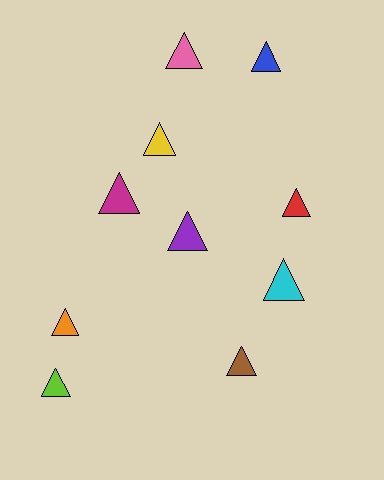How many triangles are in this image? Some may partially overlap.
There are 10 triangles.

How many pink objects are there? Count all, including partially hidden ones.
There is 1 pink object.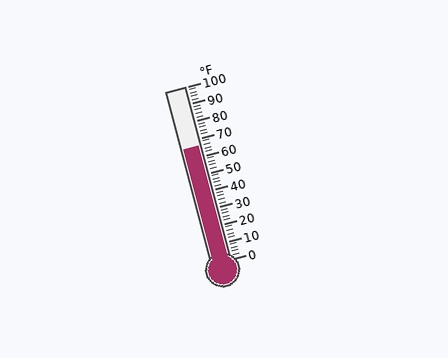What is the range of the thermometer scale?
The thermometer scale ranges from 0°F to 100°F.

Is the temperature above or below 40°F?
The temperature is above 40°F.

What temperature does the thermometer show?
The thermometer shows approximately 66°F.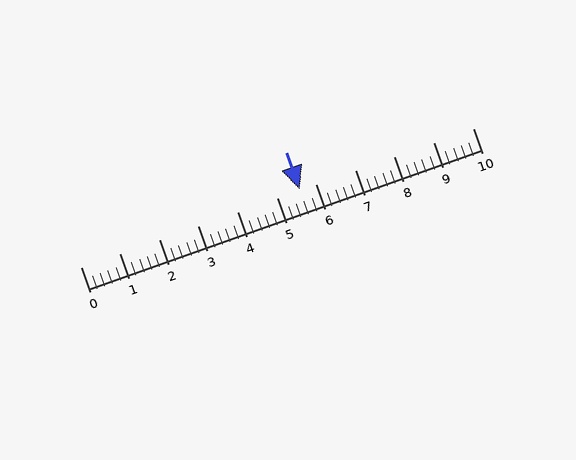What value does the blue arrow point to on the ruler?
The blue arrow points to approximately 5.6.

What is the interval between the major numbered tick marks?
The major tick marks are spaced 1 units apart.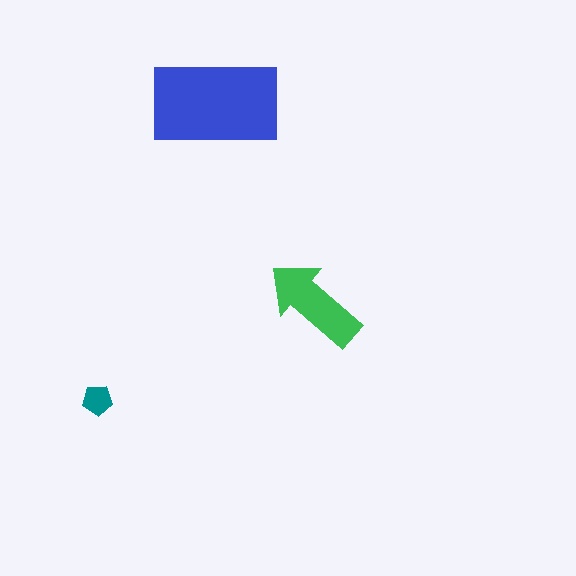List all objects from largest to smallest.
The blue rectangle, the green arrow, the teal pentagon.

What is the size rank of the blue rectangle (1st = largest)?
1st.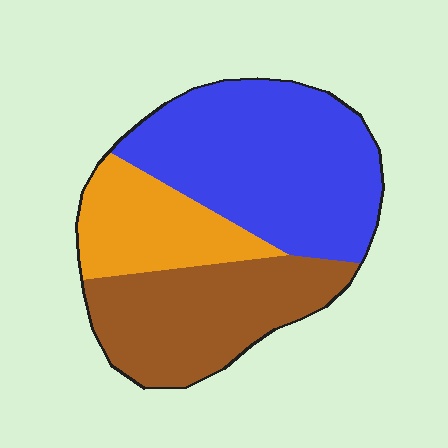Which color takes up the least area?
Orange, at roughly 20%.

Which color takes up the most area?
Blue, at roughly 45%.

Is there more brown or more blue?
Blue.